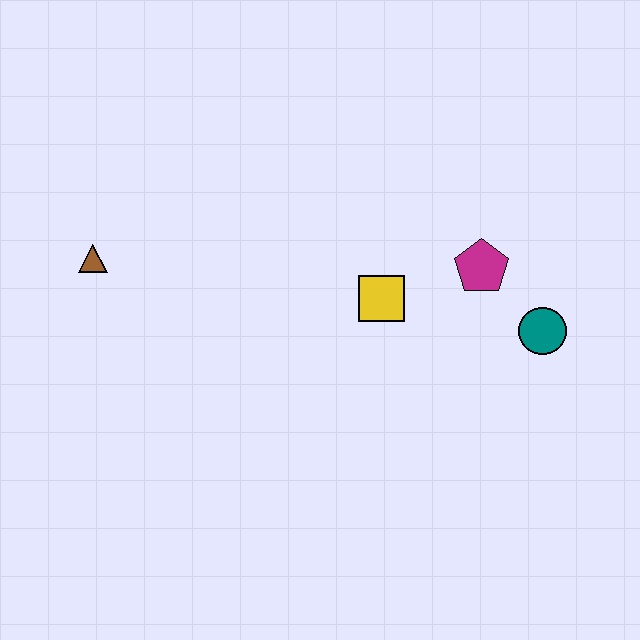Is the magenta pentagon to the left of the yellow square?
No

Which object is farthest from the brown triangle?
The teal circle is farthest from the brown triangle.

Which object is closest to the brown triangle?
The yellow square is closest to the brown triangle.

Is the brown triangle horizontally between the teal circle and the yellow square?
No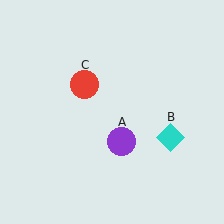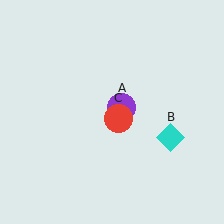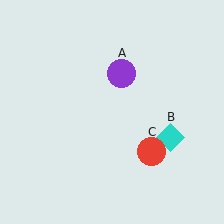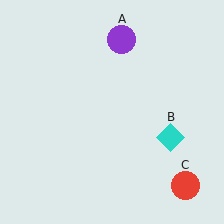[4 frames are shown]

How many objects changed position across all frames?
2 objects changed position: purple circle (object A), red circle (object C).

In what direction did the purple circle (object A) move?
The purple circle (object A) moved up.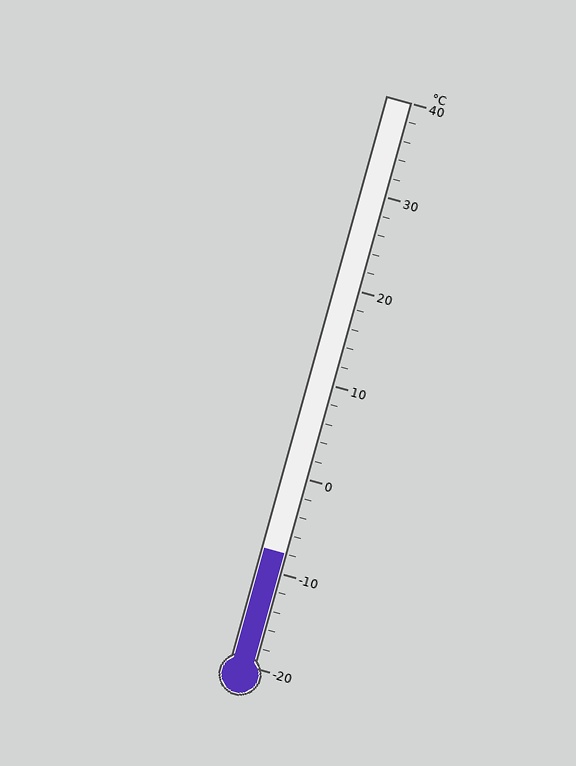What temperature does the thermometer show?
The thermometer shows approximately -8°C.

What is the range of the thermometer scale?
The thermometer scale ranges from -20°C to 40°C.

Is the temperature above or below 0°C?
The temperature is below 0°C.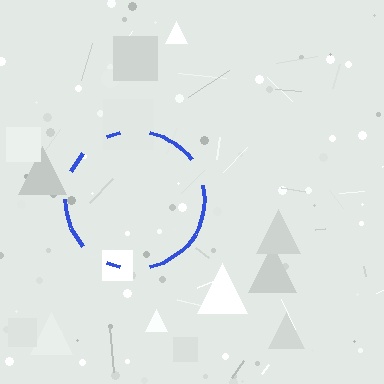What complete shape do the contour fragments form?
The contour fragments form a circle.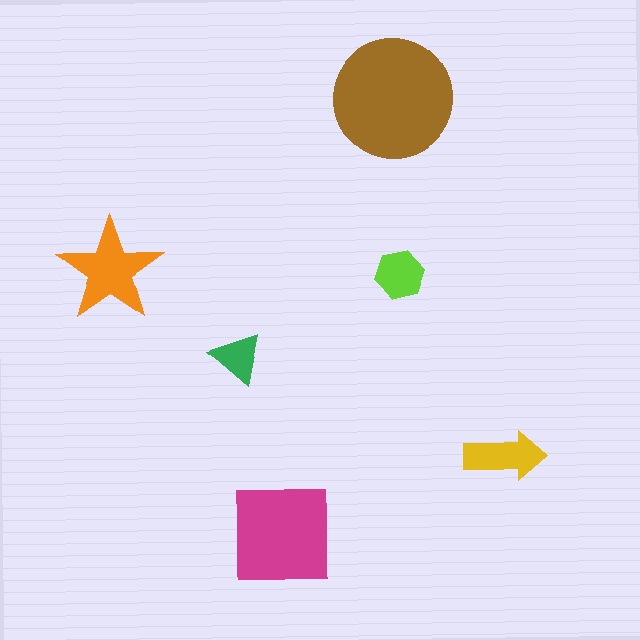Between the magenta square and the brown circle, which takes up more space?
The brown circle.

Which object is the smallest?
The green triangle.